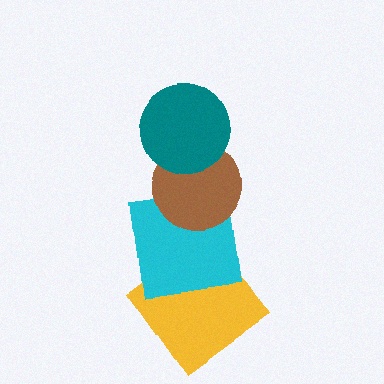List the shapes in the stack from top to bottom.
From top to bottom: the teal circle, the brown circle, the cyan square, the yellow diamond.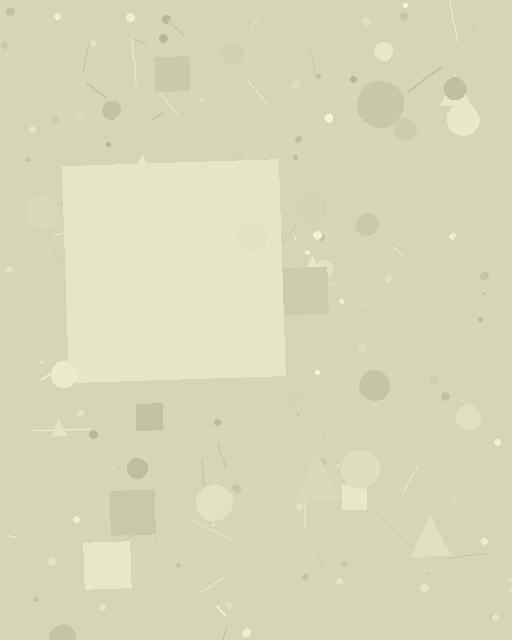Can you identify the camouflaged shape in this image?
The camouflaged shape is a square.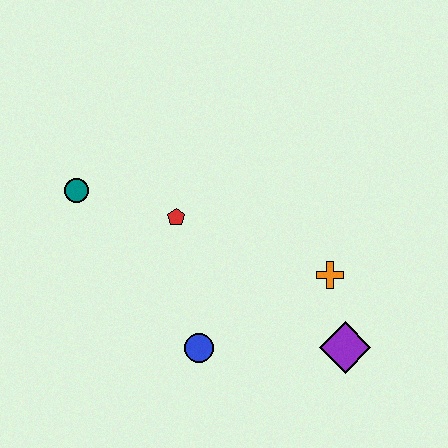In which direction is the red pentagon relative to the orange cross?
The red pentagon is to the left of the orange cross.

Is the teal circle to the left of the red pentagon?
Yes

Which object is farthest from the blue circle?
The teal circle is farthest from the blue circle.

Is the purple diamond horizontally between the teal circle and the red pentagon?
No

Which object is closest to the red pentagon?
The teal circle is closest to the red pentagon.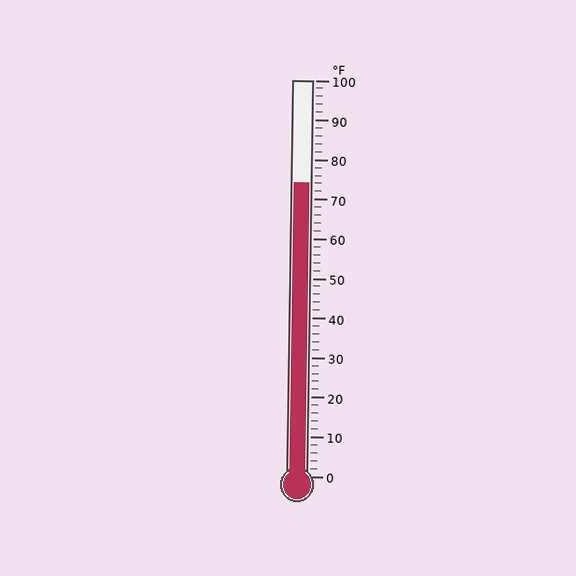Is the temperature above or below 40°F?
The temperature is above 40°F.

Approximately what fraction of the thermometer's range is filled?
The thermometer is filled to approximately 75% of its range.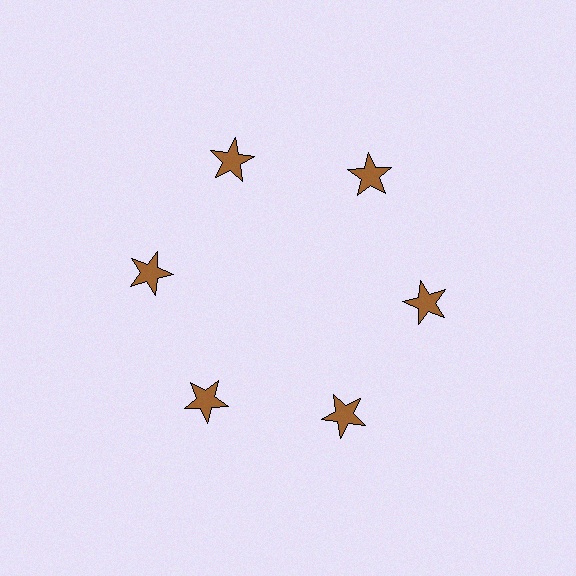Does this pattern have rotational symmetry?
Yes, this pattern has 6-fold rotational symmetry. It looks the same after rotating 60 degrees around the center.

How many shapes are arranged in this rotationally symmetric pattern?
There are 6 shapes, arranged in 6 groups of 1.